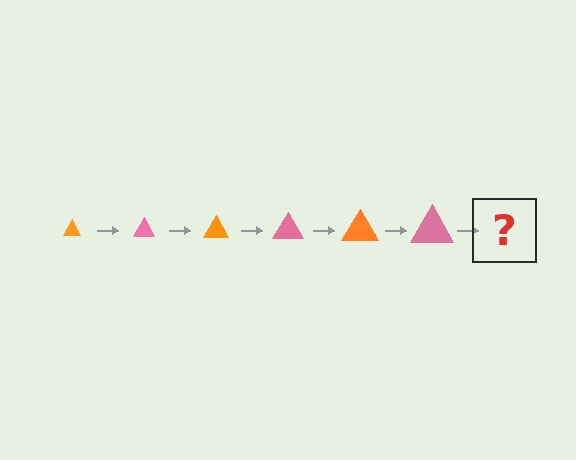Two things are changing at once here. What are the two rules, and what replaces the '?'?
The two rules are that the triangle grows larger each step and the color cycles through orange and pink. The '?' should be an orange triangle, larger than the previous one.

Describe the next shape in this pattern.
It should be an orange triangle, larger than the previous one.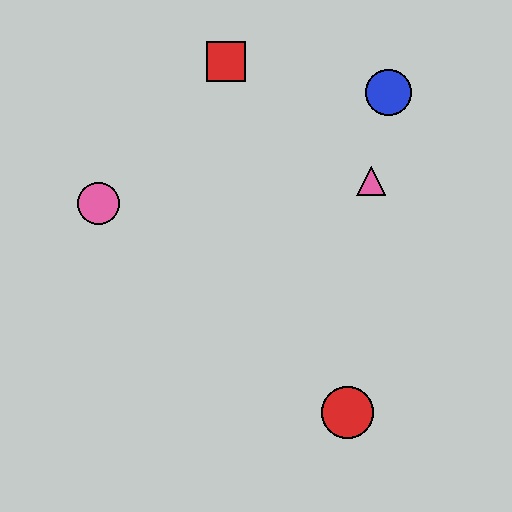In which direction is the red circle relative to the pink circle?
The red circle is to the right of the pink circle.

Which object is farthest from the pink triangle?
The pink circle is farthest from the pink triangle.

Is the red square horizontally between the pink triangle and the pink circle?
Yes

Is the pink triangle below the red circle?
No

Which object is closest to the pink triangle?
The blue circle is closest to the pink triangle.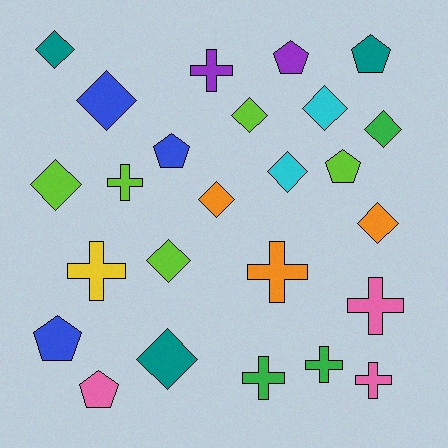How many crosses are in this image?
There are 8 crosses.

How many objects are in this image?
There are 25 objects.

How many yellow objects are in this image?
There is 1 yellow object.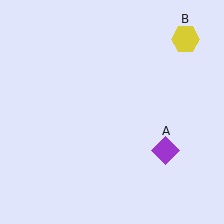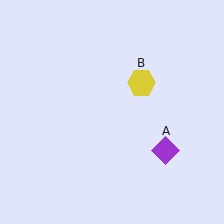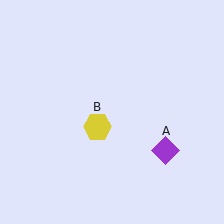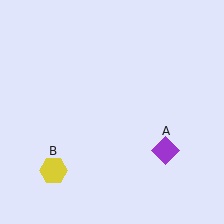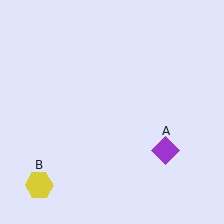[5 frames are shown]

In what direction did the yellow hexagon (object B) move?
The yellow hexagon (object B) moved down and to the left.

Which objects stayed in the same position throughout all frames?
Purple diamond (object A) remained stationary.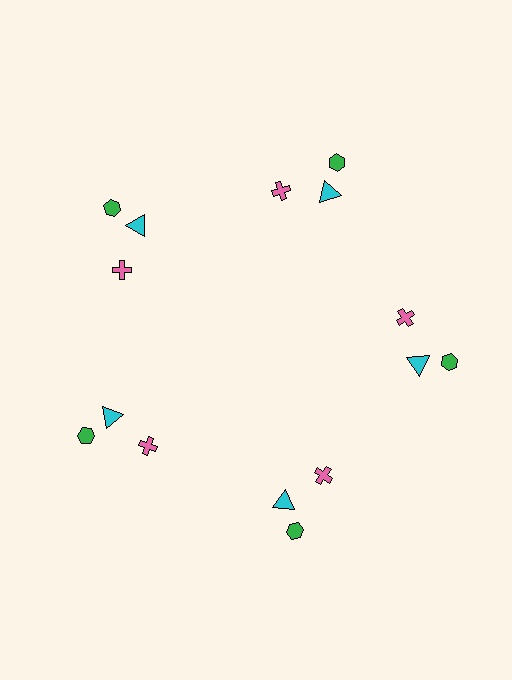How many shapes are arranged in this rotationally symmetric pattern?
There are 15 shapes, arranged in 5 groups of 3.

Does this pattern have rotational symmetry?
Yes, this pattern has 5-fold rotational symmetry. It looks the same after rotating 72 degrees around the center.